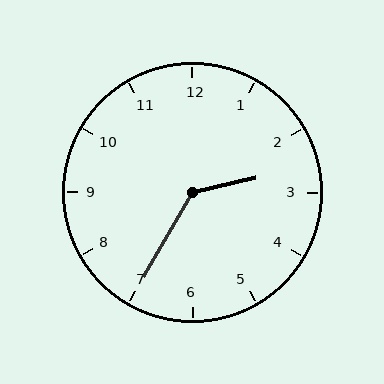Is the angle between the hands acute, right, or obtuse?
It is obtuse.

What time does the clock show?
2:35.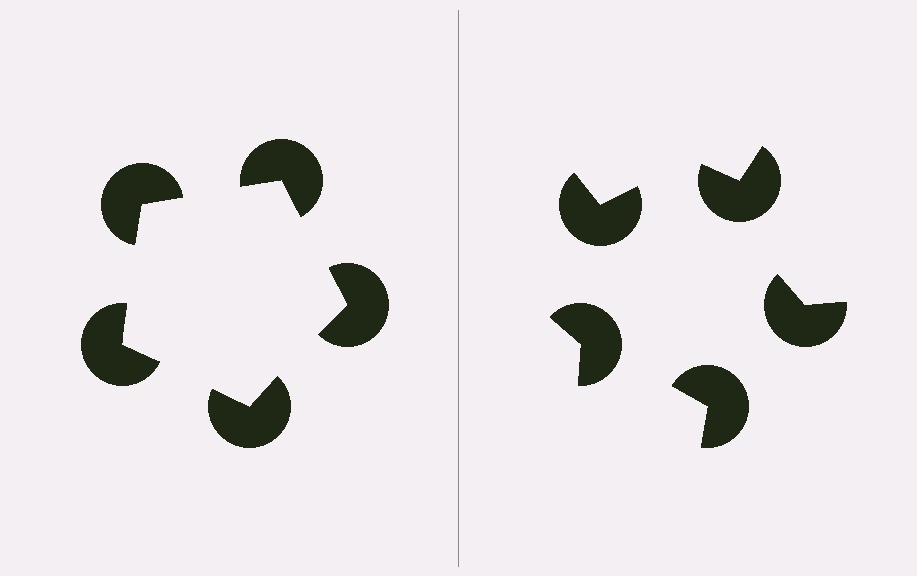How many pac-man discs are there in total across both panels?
10 — 5 on each side.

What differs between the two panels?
The pac-man discs are positioned identically on both sides; only the wedge orientations differ. On the left they align to a pentagon; on the right they are misaligned.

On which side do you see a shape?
An illusory pentagon appears on the left side. On the right side the wedge cuts are rotated, so no coherent shape forms.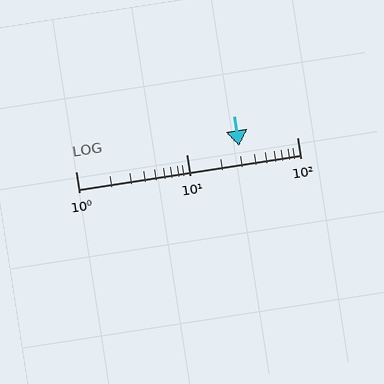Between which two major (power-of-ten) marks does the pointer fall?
The pointer is between 10 and 100.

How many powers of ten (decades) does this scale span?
The scale spans 2 decades, from 1 to 100.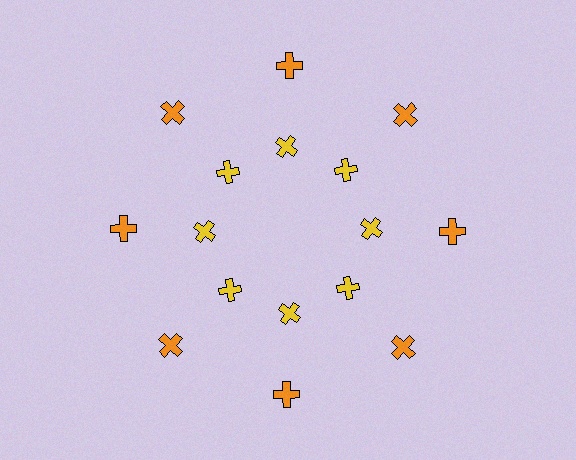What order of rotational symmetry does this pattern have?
This pattern has 8-fold rotational symmetry.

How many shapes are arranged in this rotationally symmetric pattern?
There are 16 shapes, arranged in 8 groups of 2.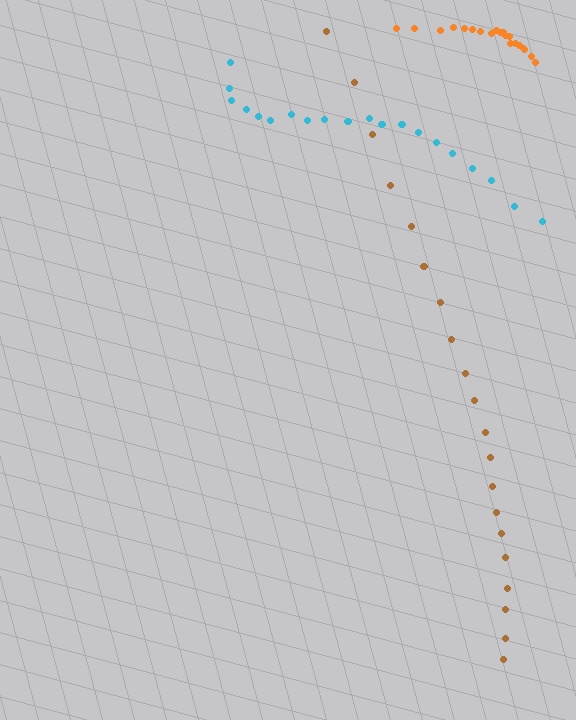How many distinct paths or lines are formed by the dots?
There are 3 distinct paths.